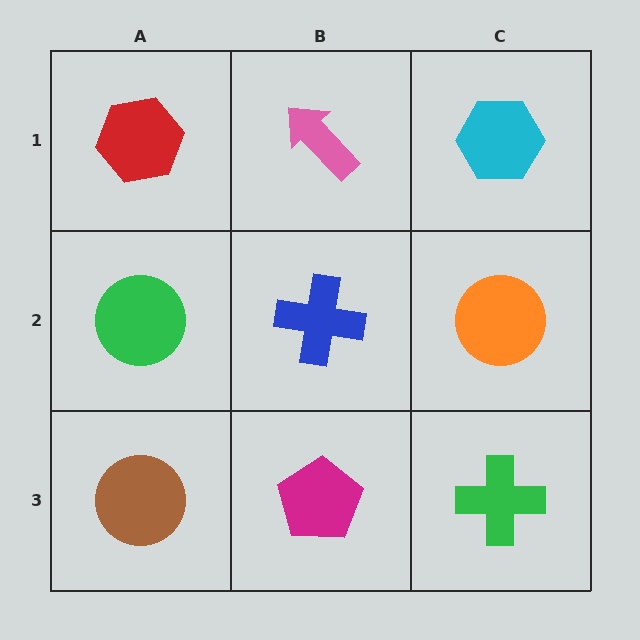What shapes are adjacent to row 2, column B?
A pink arrow (row 1, column B), a magenta pentagon (row 3, column B), a green circle (row 2, column A), an orange circle (row 2, column C).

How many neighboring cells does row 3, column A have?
2.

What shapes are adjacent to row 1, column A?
A green circle (row 2, column A), a pink arrow (row 1, column B).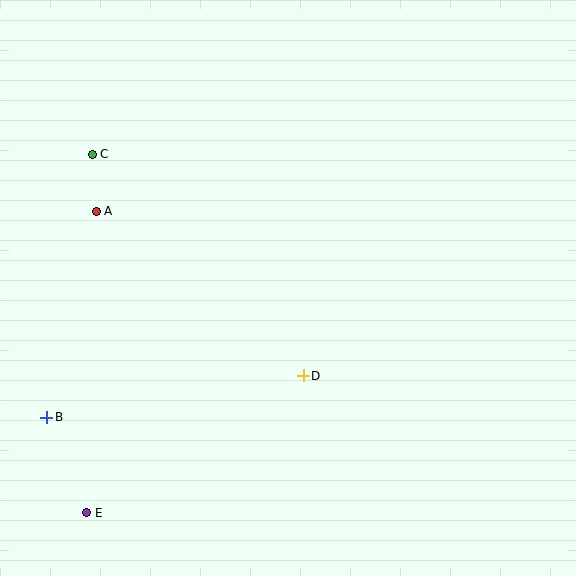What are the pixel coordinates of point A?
Point A is at (96, 211).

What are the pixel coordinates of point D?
Point D is at (303, 376).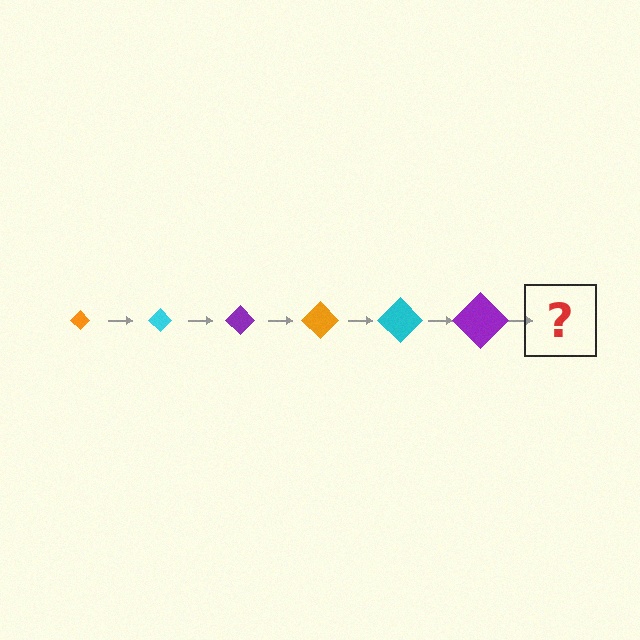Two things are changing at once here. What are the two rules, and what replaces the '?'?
The two rules are that the diamond grows larger each step and the color cycles through orange, cyan, and purple. The '?' should be an orange diamond, larger than the previous one.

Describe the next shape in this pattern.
It should be an orange diamond, larger than the previous one.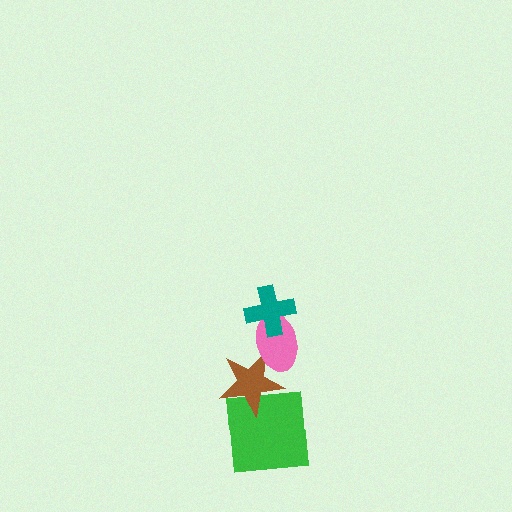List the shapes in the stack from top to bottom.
From top to bottom: the teal cross, the pink ellipse, the brown star, the green square.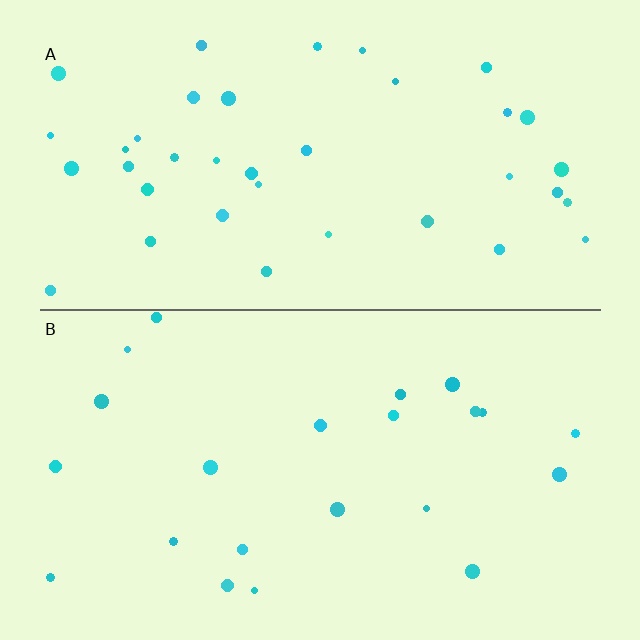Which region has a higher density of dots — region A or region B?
A (the top).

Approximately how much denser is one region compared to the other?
Approximately 1.7× — region A over region B.